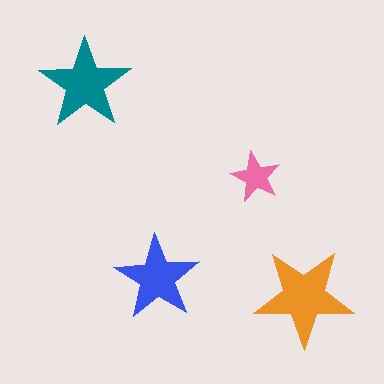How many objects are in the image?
There are 4 objects in the image.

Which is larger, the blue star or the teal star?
The teal one.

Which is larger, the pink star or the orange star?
The orange one.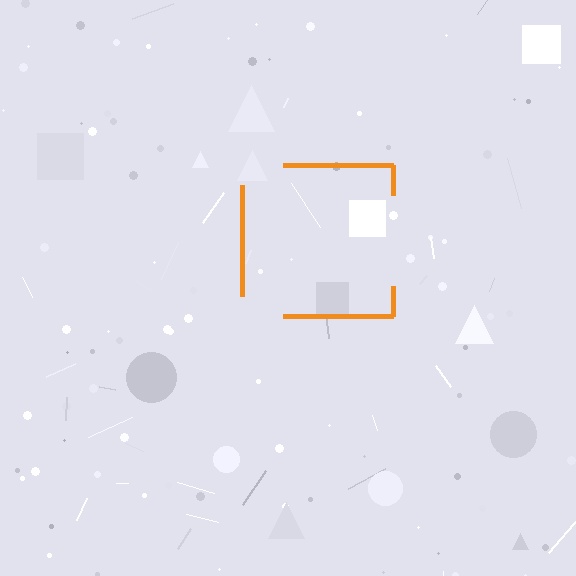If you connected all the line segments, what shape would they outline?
They would outline a square.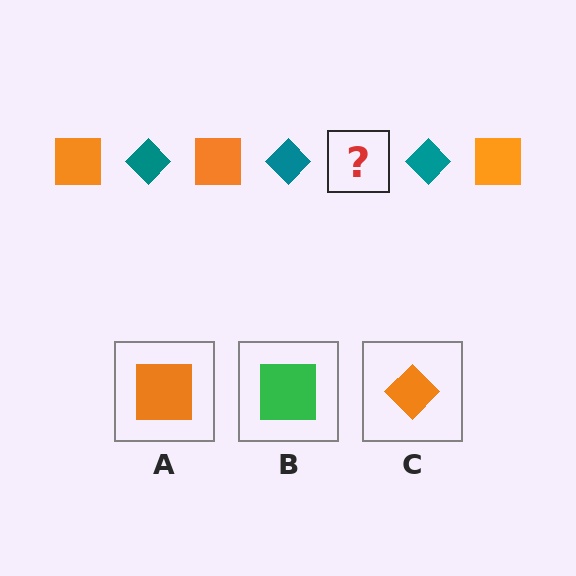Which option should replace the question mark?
Option A.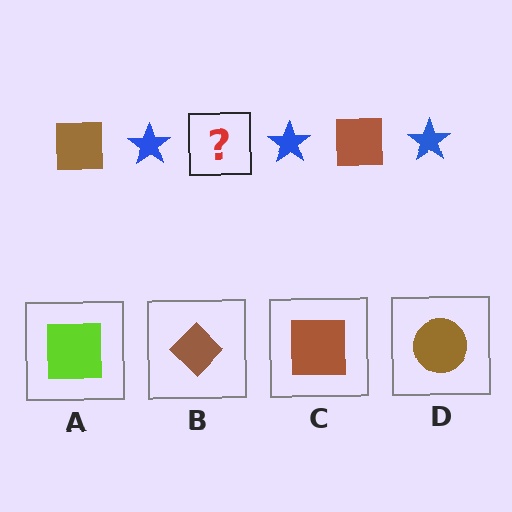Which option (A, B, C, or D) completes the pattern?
C.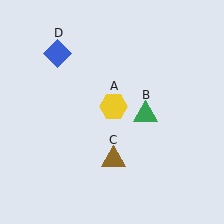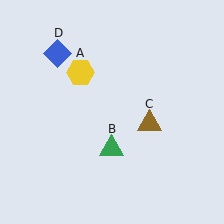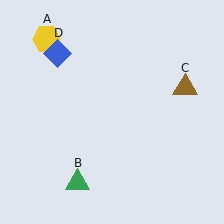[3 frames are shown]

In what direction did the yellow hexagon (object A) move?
The yellow hexagon (object A) moved up and to the left.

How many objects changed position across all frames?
3 objects changed position: yellow hexagon (object A), green triangle (object B), brown triangle (object C).